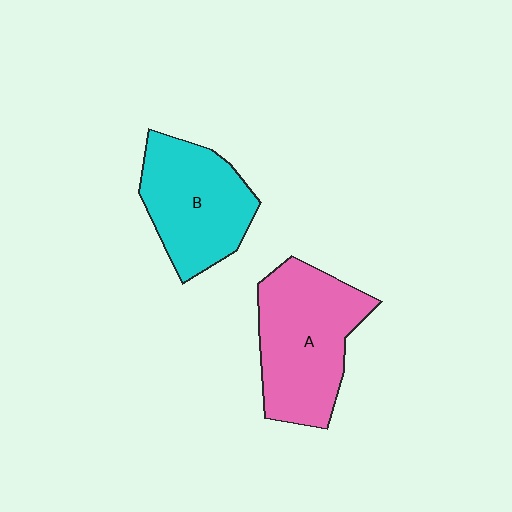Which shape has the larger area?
Shape A (pink).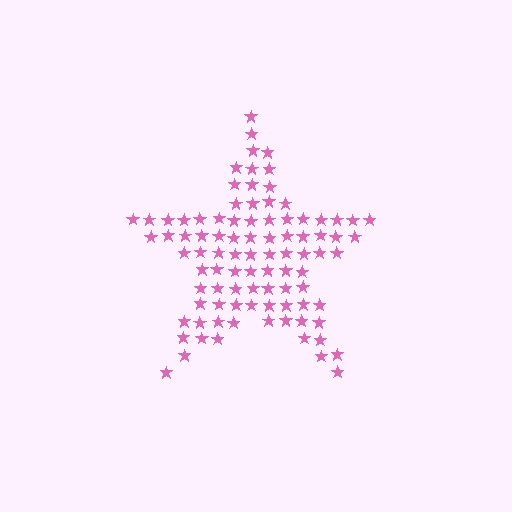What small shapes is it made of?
It is made of small stars.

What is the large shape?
The large shape is a star.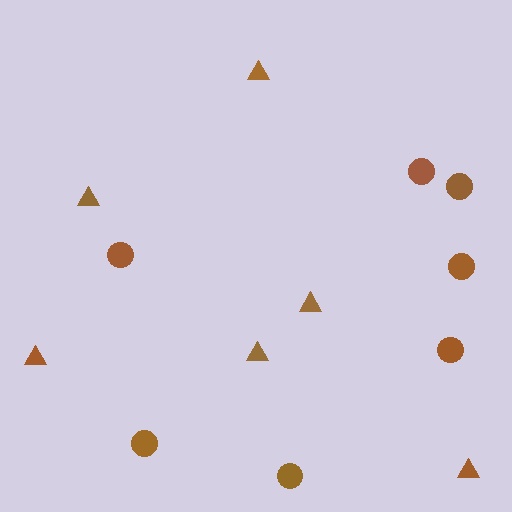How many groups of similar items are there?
There are 2 groups: one group of triangles (6) and one group of circles (7).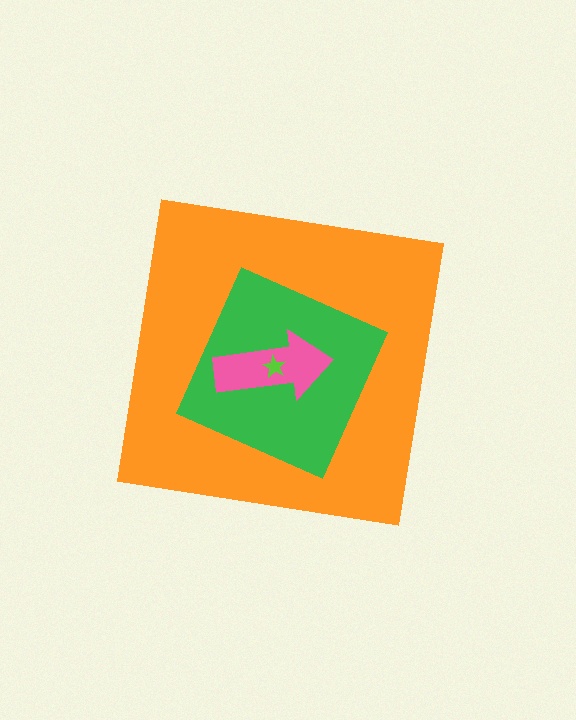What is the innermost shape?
The lime star.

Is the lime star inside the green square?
Yes.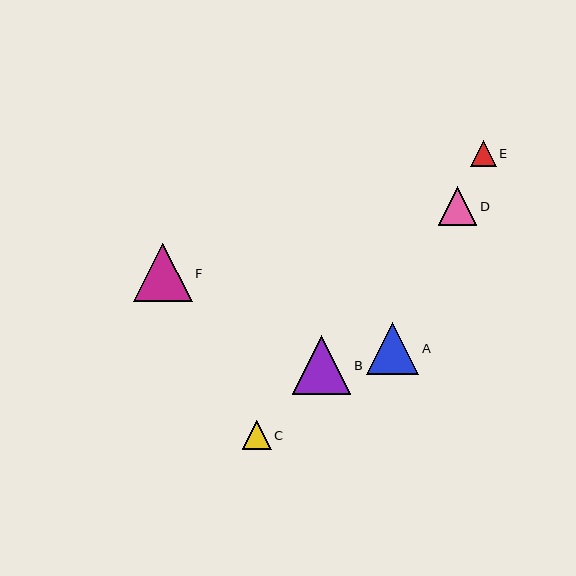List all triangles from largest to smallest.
From largest to smallest: F, B, A, D, C, E.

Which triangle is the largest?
Triangle F is the largest with a size of approximately 59 pixels.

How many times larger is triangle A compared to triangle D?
Triangle A is approximately 1.4 times the size of triangle D.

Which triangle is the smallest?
Triangle E is the smallest with a size of approximately 26 pixels.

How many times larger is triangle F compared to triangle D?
Triangle F is approximately 1.5 times the size of triangle D.